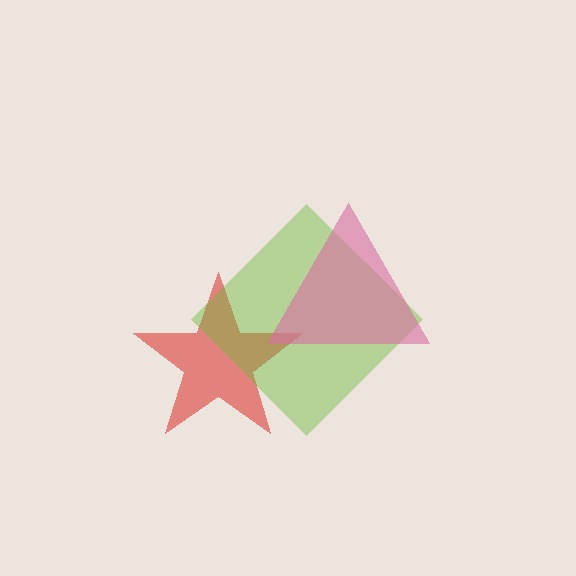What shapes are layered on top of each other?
The layered shapes are: a red star, a lime diamond, a pink triangle.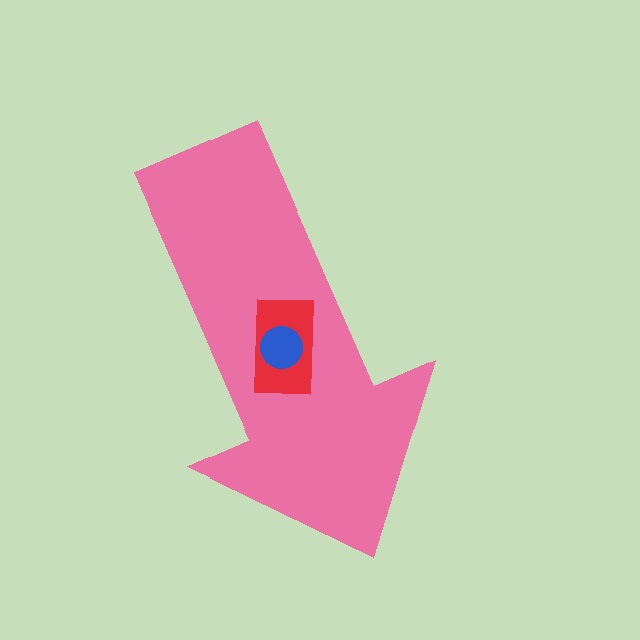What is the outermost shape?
The pink arrow.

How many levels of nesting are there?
3.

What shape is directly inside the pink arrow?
The red rectangle.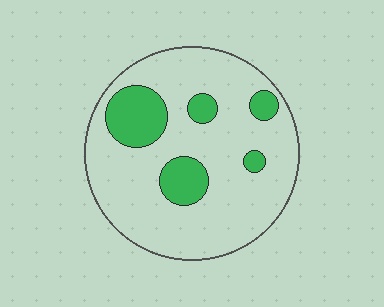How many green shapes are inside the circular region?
5.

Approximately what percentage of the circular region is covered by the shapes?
Approximately 20%.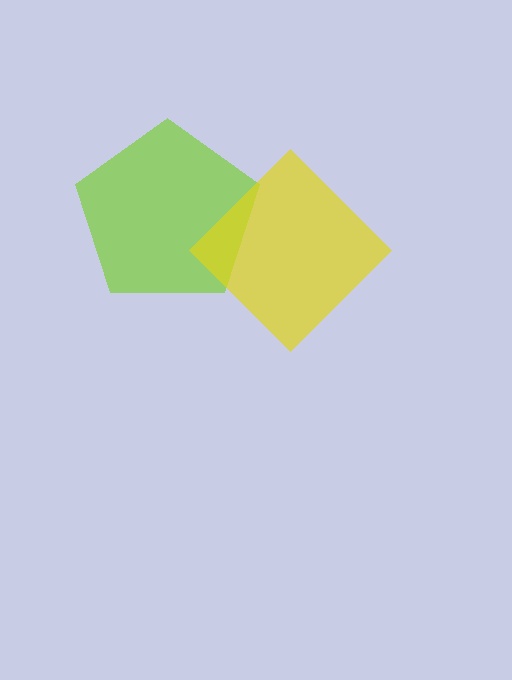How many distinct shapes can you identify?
There are 2 distinct shapes: a lime pentagon, a yellow diamond.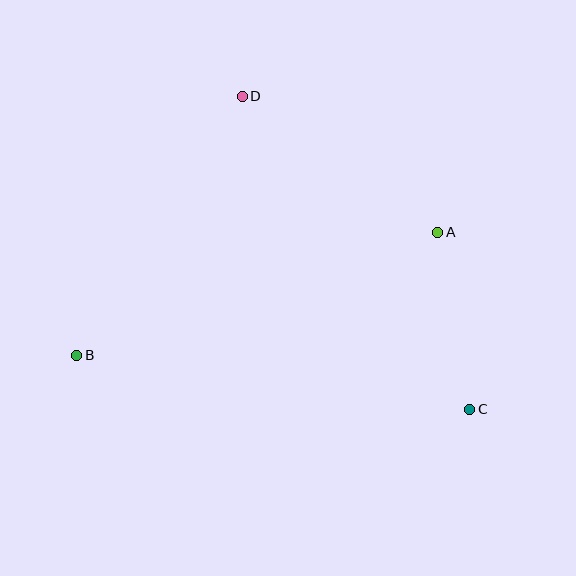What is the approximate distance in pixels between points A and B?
The distance between A and B is approximately 382 pixels.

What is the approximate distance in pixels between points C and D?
The distance between C and D is approximately 387 pixels.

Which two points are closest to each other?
Points A and C are closest to each other.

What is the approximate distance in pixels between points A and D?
The distance between A and D is approximately 239 pixels.